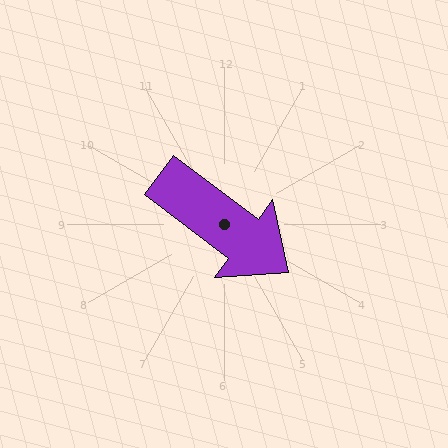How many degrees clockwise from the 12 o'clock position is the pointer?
Approximately 127 degrees.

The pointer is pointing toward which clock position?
Roughly 4 o'clock.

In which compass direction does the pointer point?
Southeast.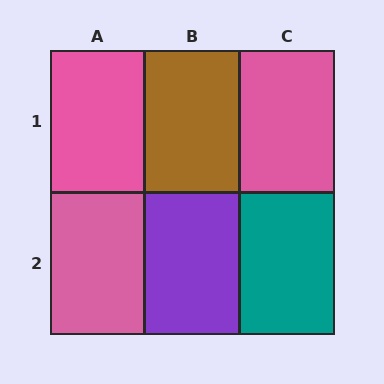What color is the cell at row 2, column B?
Purple.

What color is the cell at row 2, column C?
Teal.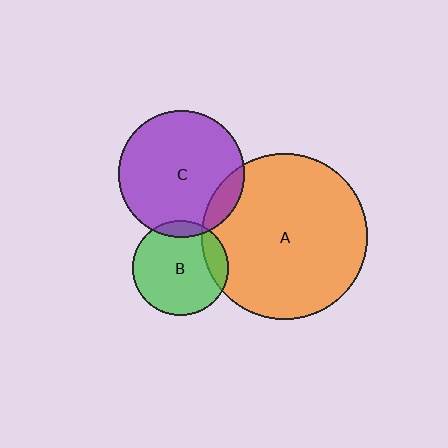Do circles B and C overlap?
Yes.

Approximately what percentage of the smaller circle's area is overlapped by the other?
Approximately 10%.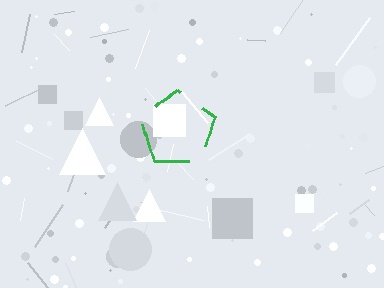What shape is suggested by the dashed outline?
The dashed outline suggests a pentagon.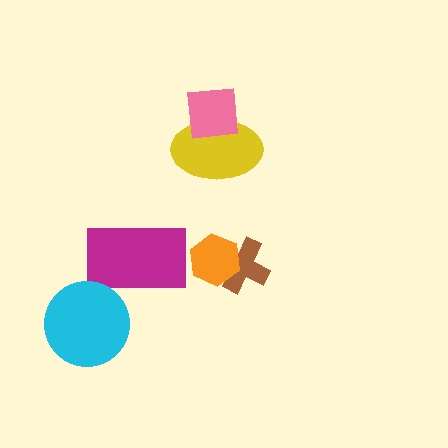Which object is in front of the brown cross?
The orange hexagon is in front of the brown cross.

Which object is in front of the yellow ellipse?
The pink square is in front of the yellow ellipse.